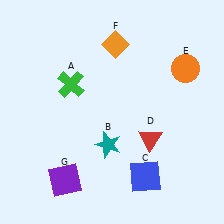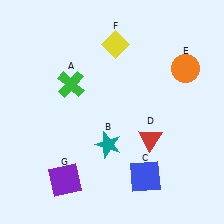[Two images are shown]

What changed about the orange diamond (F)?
In Image 1, F is orange. In Image 2, it changed to yellow.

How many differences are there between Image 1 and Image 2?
There is 1 difference between the two images.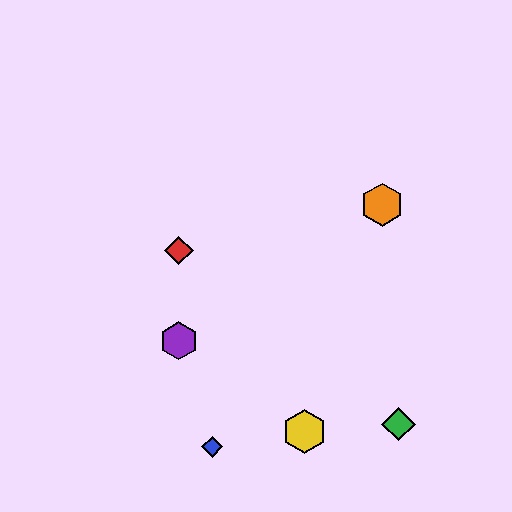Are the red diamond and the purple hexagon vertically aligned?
Yes, both are at x≈179.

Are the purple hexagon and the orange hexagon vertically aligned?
No, the purple hexagon is at x≈179 and the orange hexagon is at x≈382.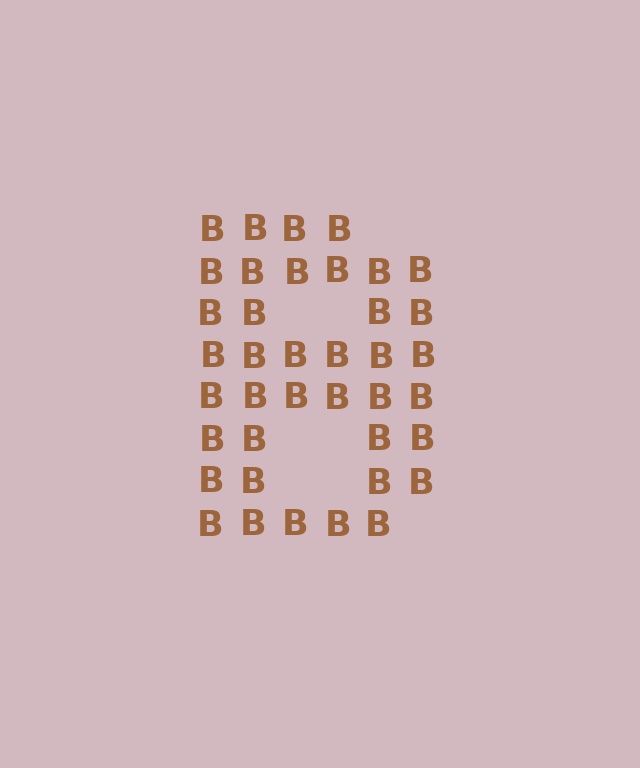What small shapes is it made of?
It is made of small letter B's.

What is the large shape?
The large shape is the letter B.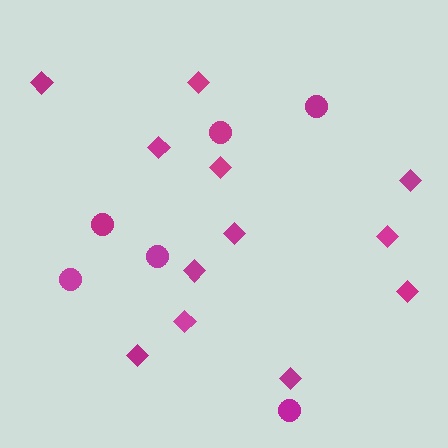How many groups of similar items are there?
There are 2 groups: one group of diamonds (12) and one group of circles (6).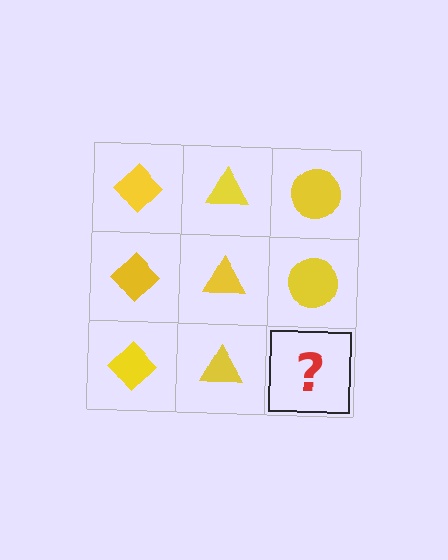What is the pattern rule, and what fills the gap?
The rule is that each column has a consistent shape. The gap should be filled with a yellow circle.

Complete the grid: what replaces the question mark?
The question mark should be replaced with a yellow circle.